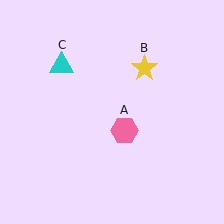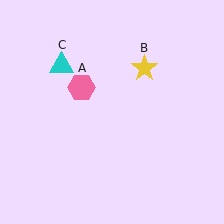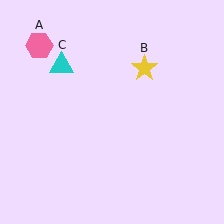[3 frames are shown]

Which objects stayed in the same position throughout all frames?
Yellow star (object B) and cyan triangle (object C) remained stationary.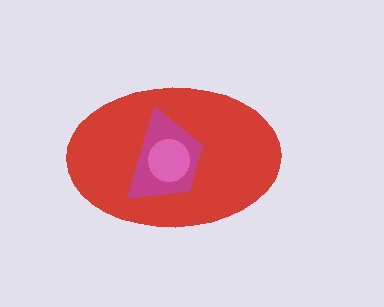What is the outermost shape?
The red ellipse.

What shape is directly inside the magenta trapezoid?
The pink circle.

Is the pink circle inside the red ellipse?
Yes.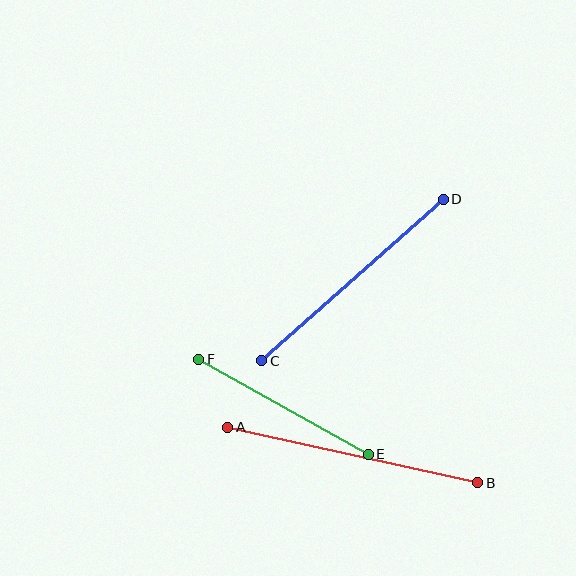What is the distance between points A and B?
The distance is approximately 256 pixels.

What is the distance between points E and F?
The distance is approximately 195 pixels.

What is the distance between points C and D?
The distance is approximately 243 pixels.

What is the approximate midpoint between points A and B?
The midpoint is at approximately (353, 455) pixels.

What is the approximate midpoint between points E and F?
The midpoint is at approximately (284, 407) pixels.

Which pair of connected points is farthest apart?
Points A and B are farthest apart.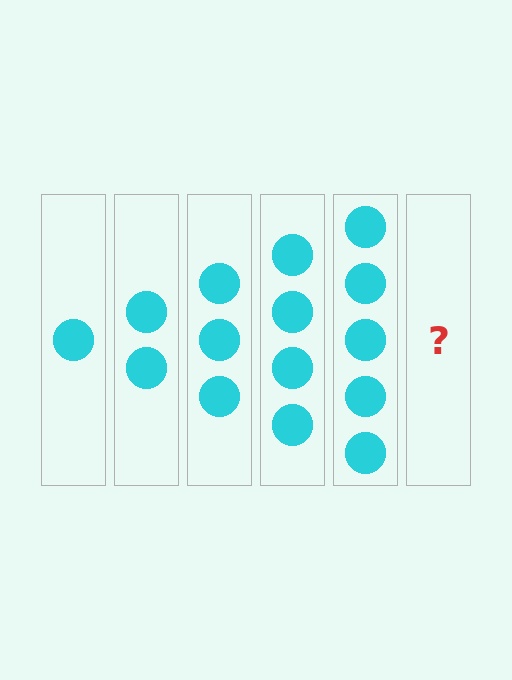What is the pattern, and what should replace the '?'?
The pattern is that each step adds one more circle. The '?' should be 6 circles.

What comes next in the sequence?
The next element should be 6 circles.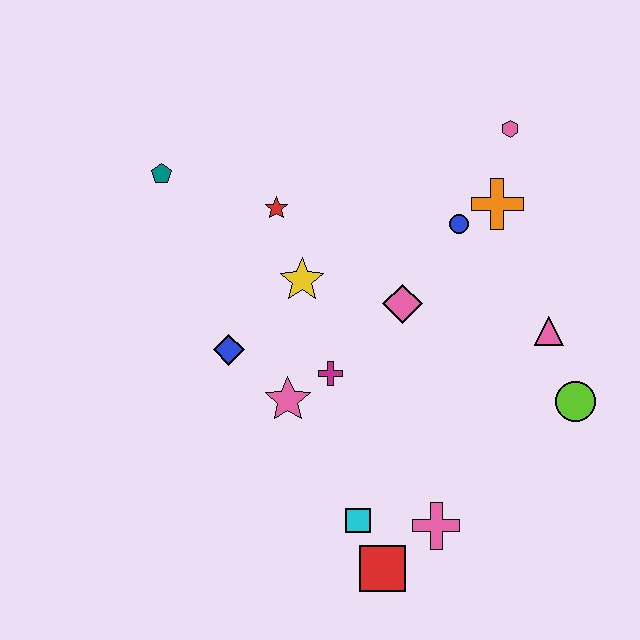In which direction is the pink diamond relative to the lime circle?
The pink diamond is to the left of the lime circle.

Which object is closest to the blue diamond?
The pink star is closest to the blue diamond.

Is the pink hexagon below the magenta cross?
No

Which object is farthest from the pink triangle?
The teal pentagon is farthest from the pink triangle.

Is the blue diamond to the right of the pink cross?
No